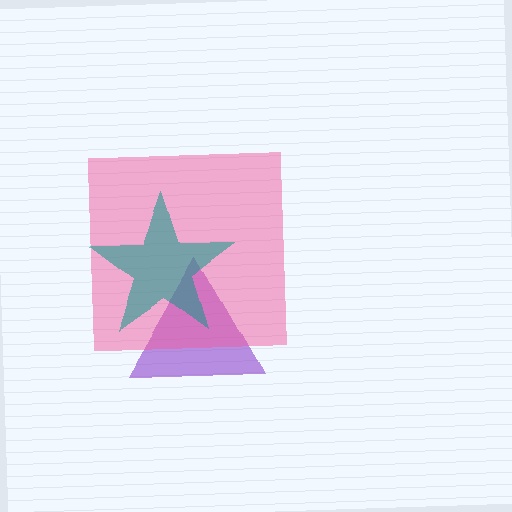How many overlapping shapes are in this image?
There are 3 overlapping shapes in the image.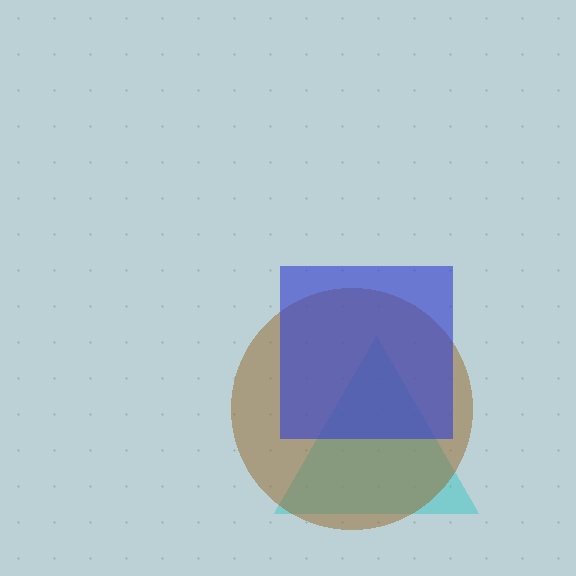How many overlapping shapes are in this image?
There are 3 overlapping shapes in the image.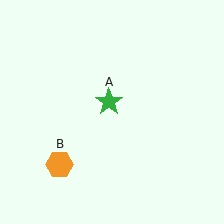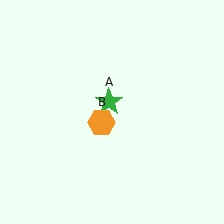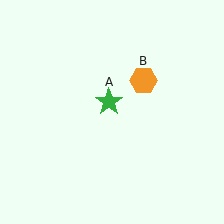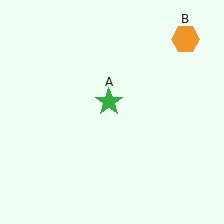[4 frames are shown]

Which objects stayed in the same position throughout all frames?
Green star (object A) remained stationary.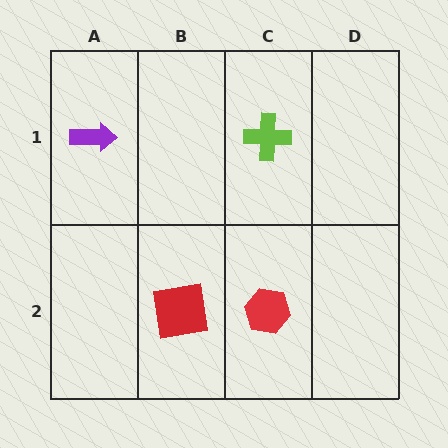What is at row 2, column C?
A red hexagon.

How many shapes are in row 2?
2 shapes.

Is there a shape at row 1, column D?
No, that cell is empty.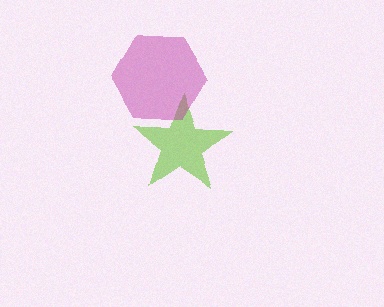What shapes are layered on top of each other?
The layered shapes are: a lime star, a magenta hexagon.